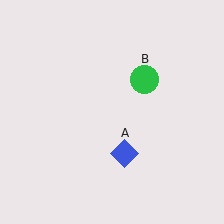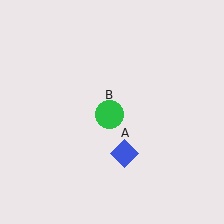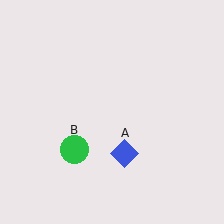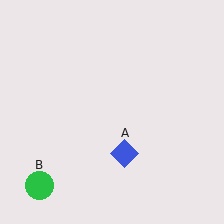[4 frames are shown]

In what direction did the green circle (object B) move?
The green circle (object B) moved down and to the left.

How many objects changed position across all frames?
1 object changed position: green circle (object B).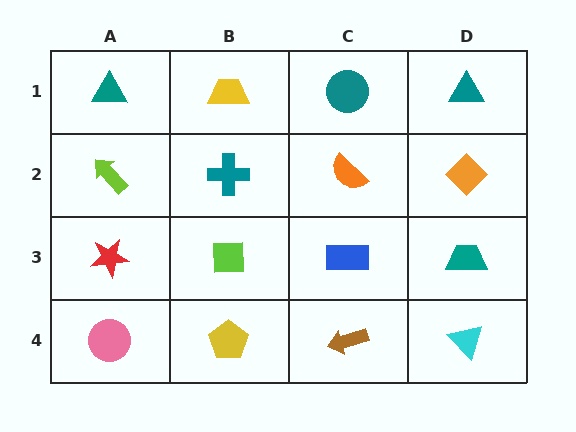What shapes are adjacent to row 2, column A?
A teal triangle (row 1, column A), a red star (row 3, column A), a teal cross (row 2, column B).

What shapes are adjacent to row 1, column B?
A teal cross (row 2, column B), a teal triangle (row 1, column A), a teal circle (row 1, column C).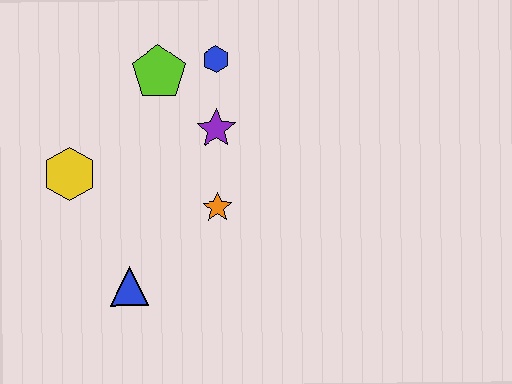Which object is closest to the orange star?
The purple star is closest to the orange star.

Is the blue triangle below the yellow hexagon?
Yes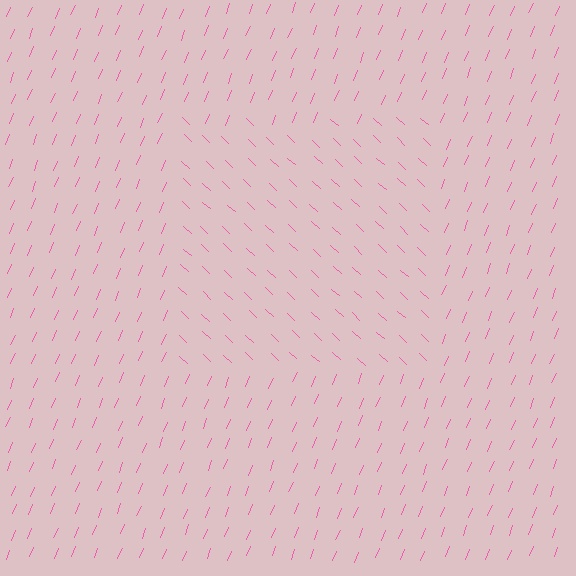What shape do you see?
I see a rectangle.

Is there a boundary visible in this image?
Yes, there is a texture boundary formed by a change in line orientation.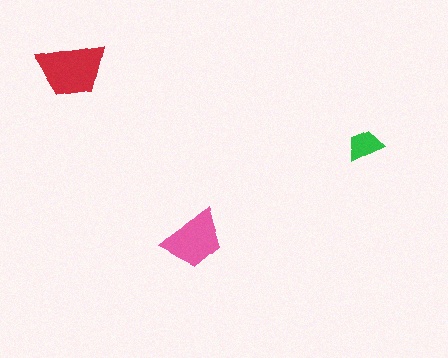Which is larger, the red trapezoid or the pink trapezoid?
The red one.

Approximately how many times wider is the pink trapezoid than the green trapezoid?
About 1.5 times wider.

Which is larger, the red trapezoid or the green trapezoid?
The red one.